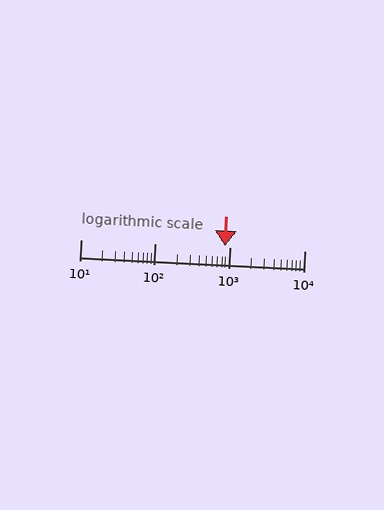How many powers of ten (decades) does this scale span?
The scale spans 3 decades, from 10 to 10000.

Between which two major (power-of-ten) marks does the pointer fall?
The pointer is between 100 and 1000.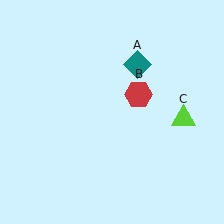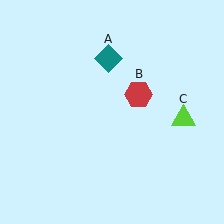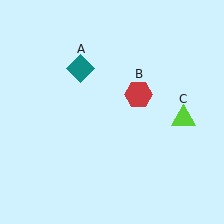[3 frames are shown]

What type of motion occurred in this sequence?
The teal diamond (object A) rotated counterclockwise around the center of the scene.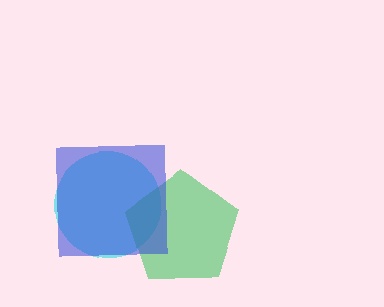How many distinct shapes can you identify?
There are 3 distinct shapes: a cyan circle, a green pentagon, a blue square.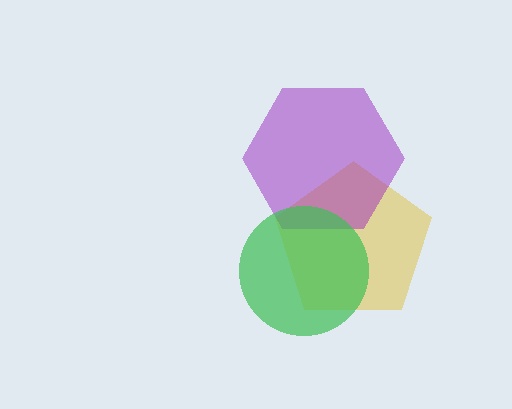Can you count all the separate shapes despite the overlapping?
Yes, there are 3 separate shapes.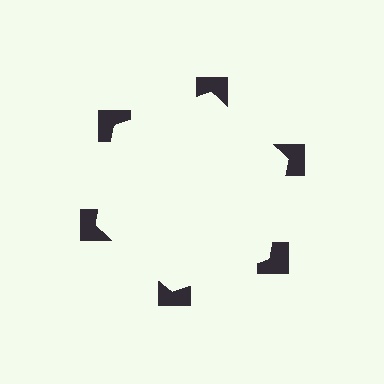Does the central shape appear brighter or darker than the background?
It typically appears slightly brighter than the background, even though no actual brightness change is drawn.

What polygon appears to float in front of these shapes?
An illusory hexagon — its edges are inferred from the aligned wedge cuts in the notched squares, not physically drawn.